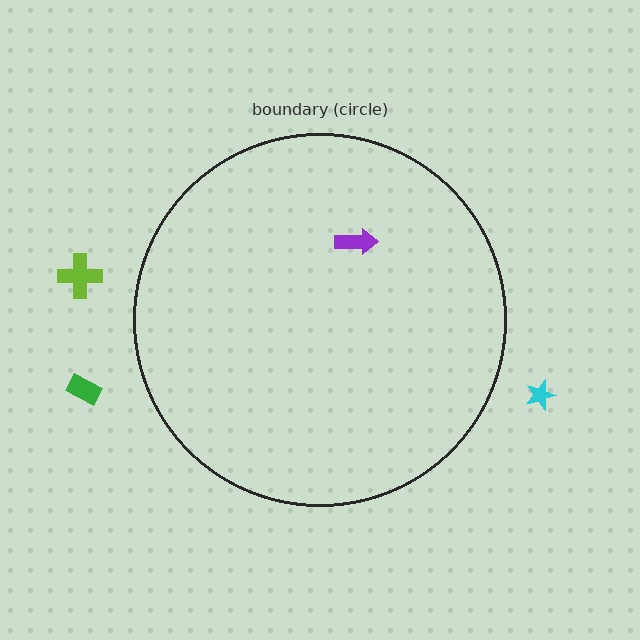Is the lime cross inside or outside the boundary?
Outside.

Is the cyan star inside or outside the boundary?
Outside.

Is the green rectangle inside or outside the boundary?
Outside.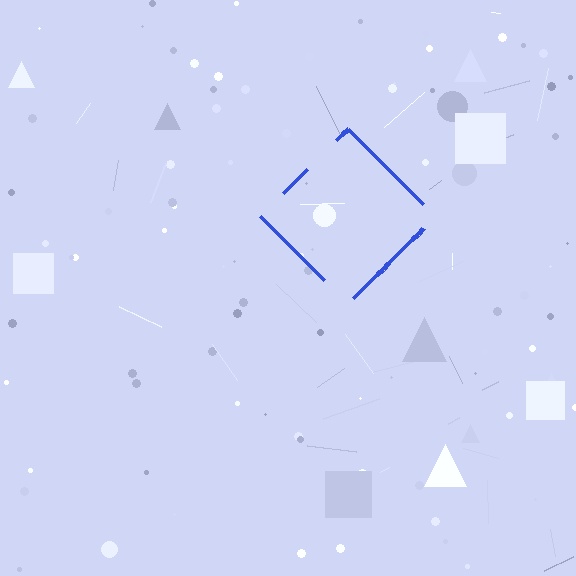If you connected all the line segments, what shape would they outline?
They would outline a diamond.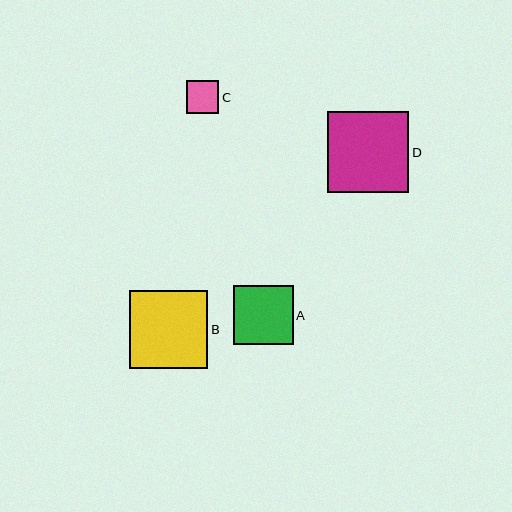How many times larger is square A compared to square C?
Square A is approximately 1.8 times the size of square C.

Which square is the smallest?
Square C is the smallest with a size of approximately 33 pixels.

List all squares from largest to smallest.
From largest to smallest: D, B, A, C.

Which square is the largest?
Square D is the largest with a size of approximately 81 pixels.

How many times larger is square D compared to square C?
Square D is approximately 2.5 times the size of square C.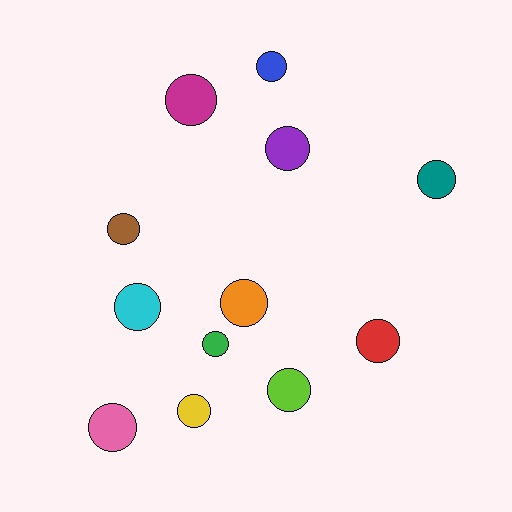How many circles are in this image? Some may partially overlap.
There are 12 circles.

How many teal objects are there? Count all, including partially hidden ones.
There is 1 teal object.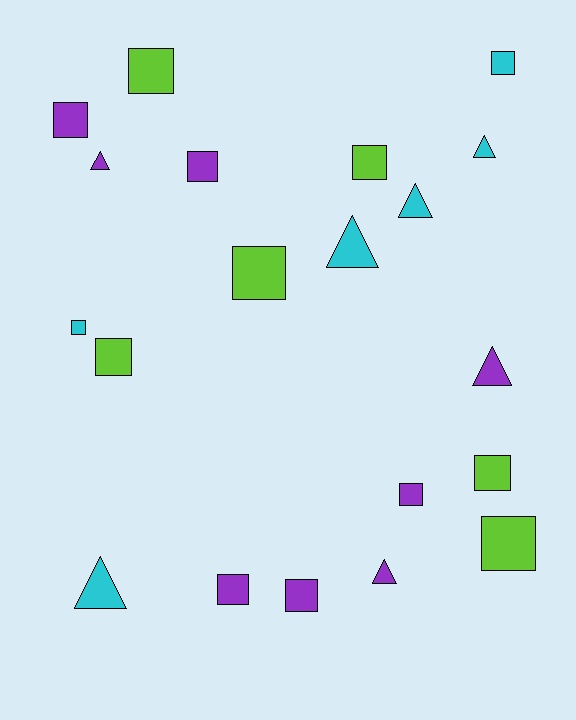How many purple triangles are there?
There are 3 purple triangles.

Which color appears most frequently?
Purple, with 8 objects.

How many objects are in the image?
There are 20 objects.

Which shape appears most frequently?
Square, with 13 objects.